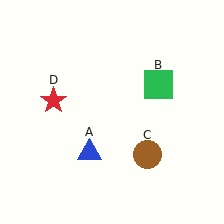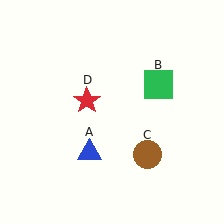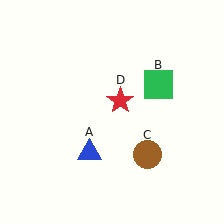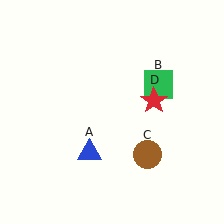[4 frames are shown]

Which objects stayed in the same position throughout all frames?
Blue triangle (object A) and green square (object B) and brown circle (object C) remained stationary.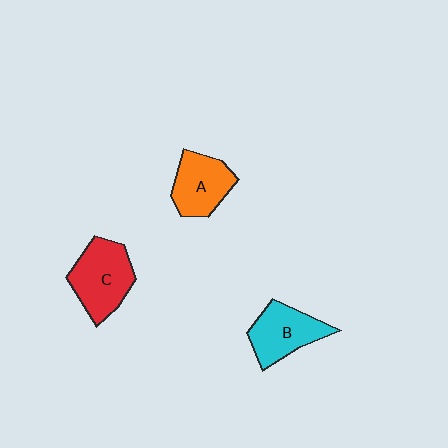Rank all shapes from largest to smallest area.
From largest to smallest: C (red), B (cyan), A (orange).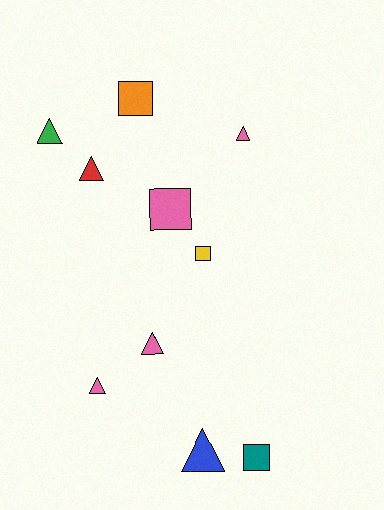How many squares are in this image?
There are 4 squares.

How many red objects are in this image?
There is 1 red object.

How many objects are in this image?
There are 10 objects.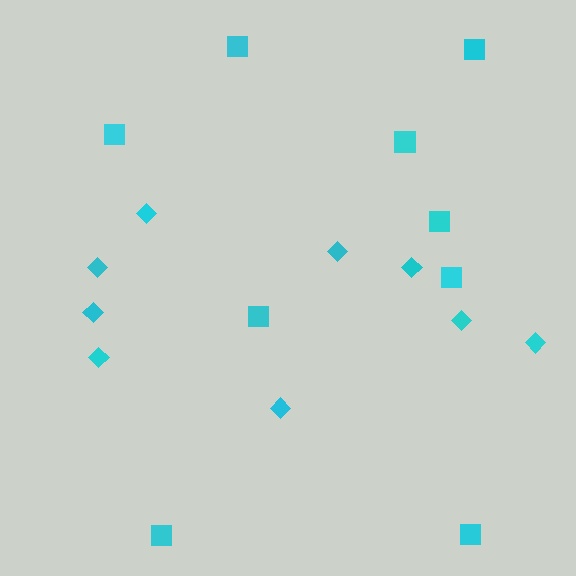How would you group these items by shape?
There are 2 groups: one group of diamonds (9) and one group of squares (9).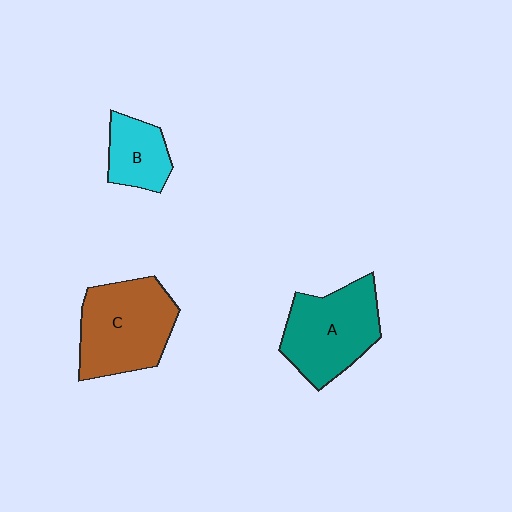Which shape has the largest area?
Shape C (brown).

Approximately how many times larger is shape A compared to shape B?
Approximately 1.9 times.